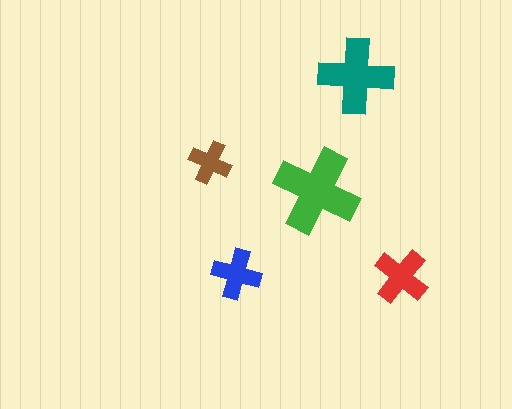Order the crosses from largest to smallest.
the green one, the teal one, the red one, the blue one, the brown one.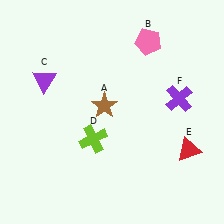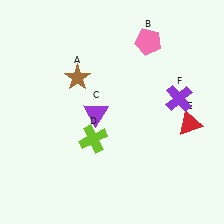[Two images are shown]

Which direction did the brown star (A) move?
The brown star (A) moved up.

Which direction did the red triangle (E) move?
The red triangle (E) moved up.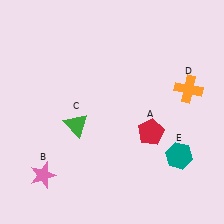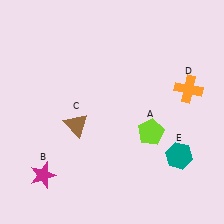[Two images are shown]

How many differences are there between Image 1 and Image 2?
There are 3 differences between the two images.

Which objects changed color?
A changed from red to lime. B changed from pink to magenta. C changed from green to brown.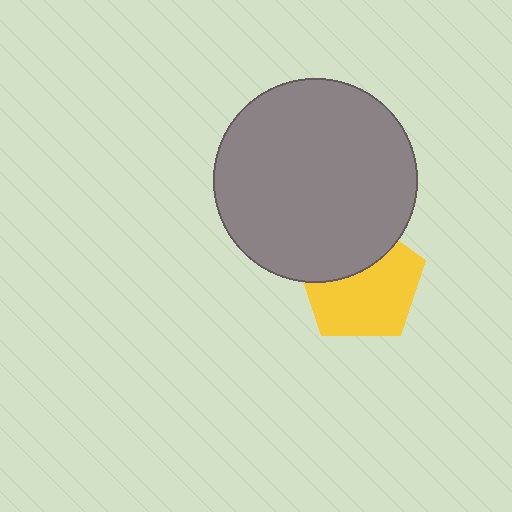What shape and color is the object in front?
The object in front is a gray circle.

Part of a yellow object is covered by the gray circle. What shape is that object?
It is a pentagon.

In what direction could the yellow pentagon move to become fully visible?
The yellow pentagon could move down. That would shift it out from behind the gray circle entirely.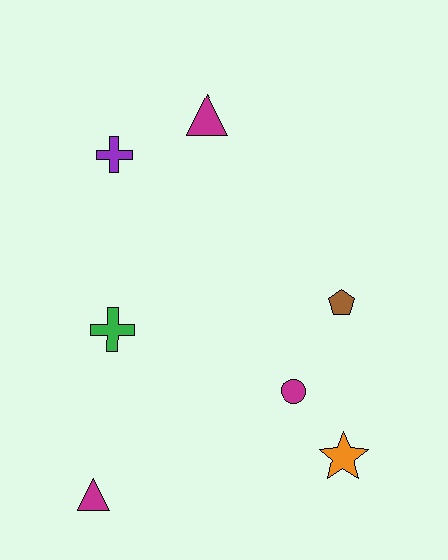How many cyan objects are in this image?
There are no cyan objects.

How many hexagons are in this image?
There are no hexagons.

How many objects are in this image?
There are 7 objects.